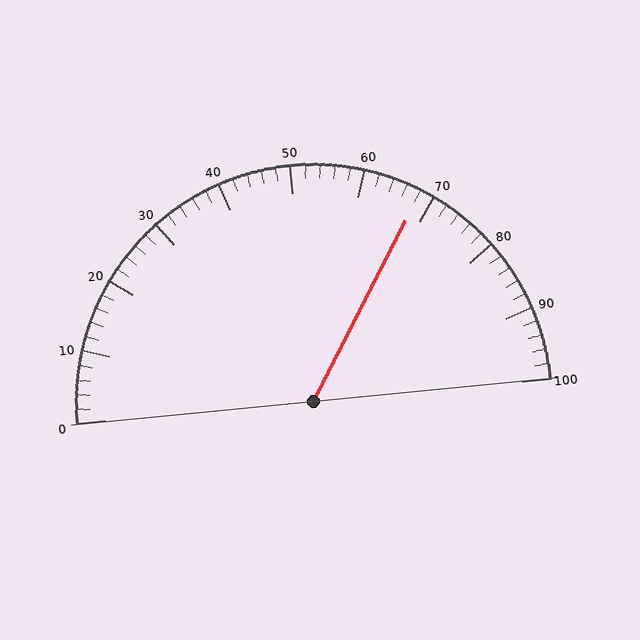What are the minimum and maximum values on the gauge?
The gauge ranges from 0 to 100.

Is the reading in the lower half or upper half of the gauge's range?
The reading is in the upper half of the range (0 to 100).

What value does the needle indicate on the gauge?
The needle indicates approximately 68.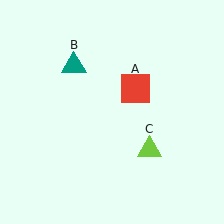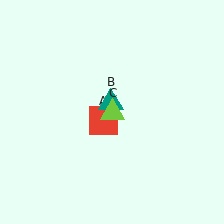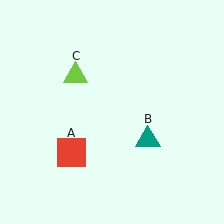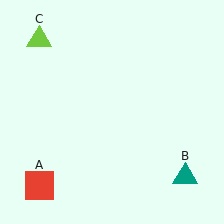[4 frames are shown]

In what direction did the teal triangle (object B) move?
The teal triangle (object B) moved down and to the right.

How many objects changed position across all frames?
3 objects changed position: red square (object A), teal triangle (object B), lime triangle (object C).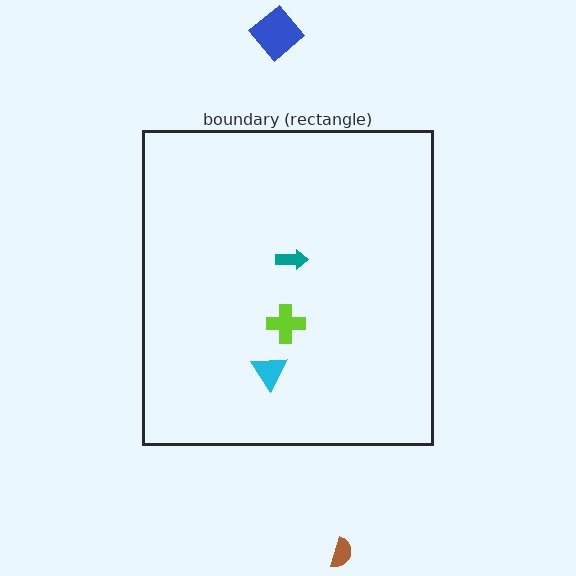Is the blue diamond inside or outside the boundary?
Outside.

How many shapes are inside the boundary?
3 inside, 2 outside.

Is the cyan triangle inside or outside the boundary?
Inside.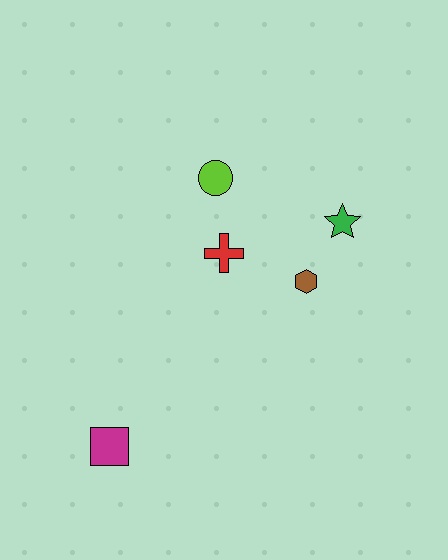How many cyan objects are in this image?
There are no cyan objects.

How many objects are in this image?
There are 5 objects.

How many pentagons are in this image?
There are no pentagons.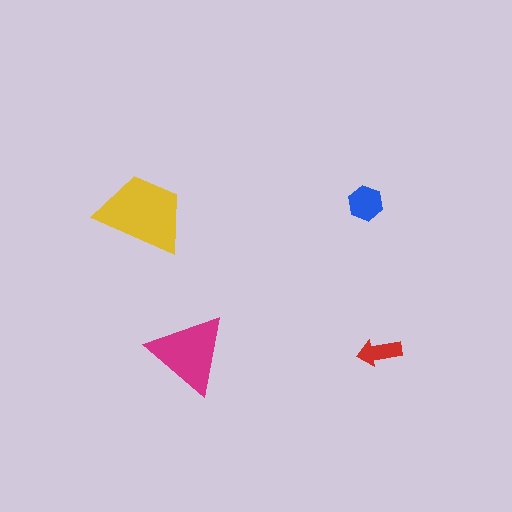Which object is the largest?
The yellow trapezoid.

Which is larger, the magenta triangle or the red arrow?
The magenta triangle.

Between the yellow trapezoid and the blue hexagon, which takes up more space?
The yellow trapezoid.